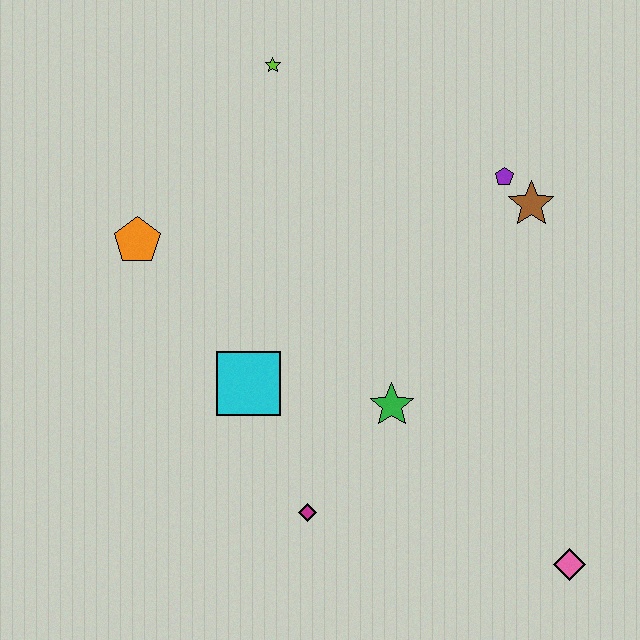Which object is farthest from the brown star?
The orange pentagon is farthest from the brown star.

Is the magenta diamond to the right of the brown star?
No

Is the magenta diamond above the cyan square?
No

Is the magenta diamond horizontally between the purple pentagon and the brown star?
No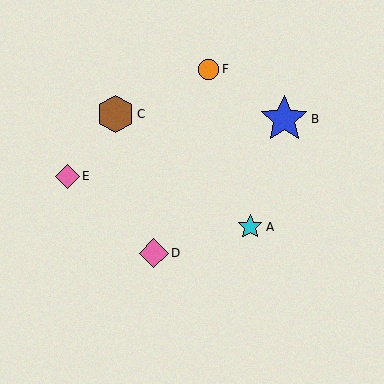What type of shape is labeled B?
Shape B is a blue star.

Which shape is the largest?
The blue star (labeled B) is the largest.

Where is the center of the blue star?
The center of the blue star is at (284, 119).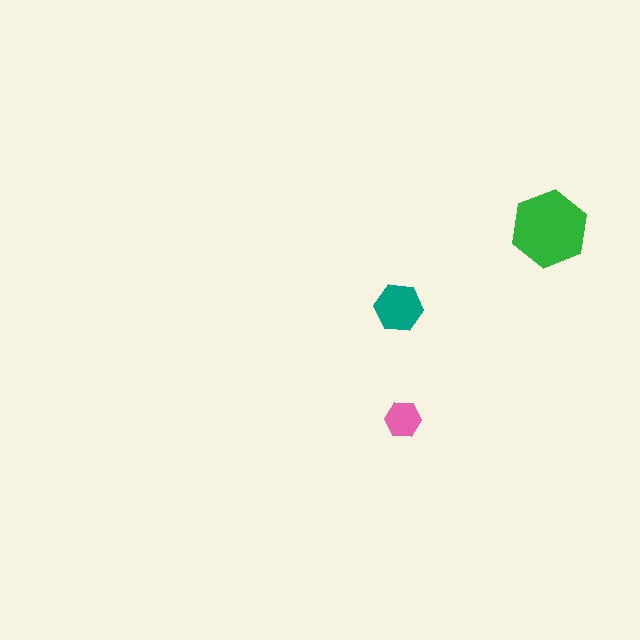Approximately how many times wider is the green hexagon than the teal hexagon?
About 1.5 times wider.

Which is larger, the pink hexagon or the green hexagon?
The green one.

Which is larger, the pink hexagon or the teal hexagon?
The teal one.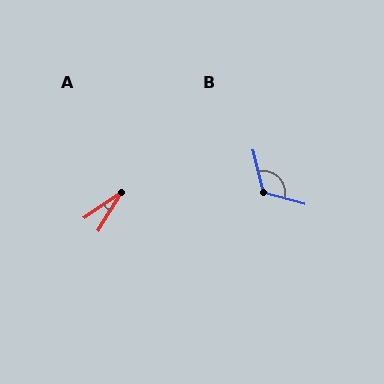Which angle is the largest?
B, at approximately 120 degrees.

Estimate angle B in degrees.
Approximately 120 degrees.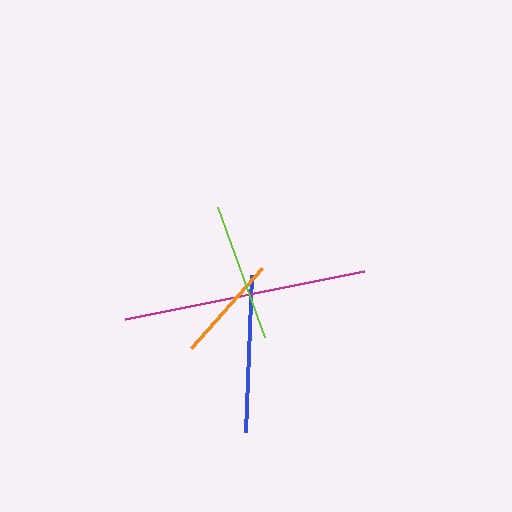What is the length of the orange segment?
The orange segment is approximately 107 pixels long.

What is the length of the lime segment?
The lime segment is approximately 139 pixels long.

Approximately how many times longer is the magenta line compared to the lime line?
The magenta line is approximately 1.8 times the length of the lime line.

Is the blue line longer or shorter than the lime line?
The blue line is longer than the lime line.